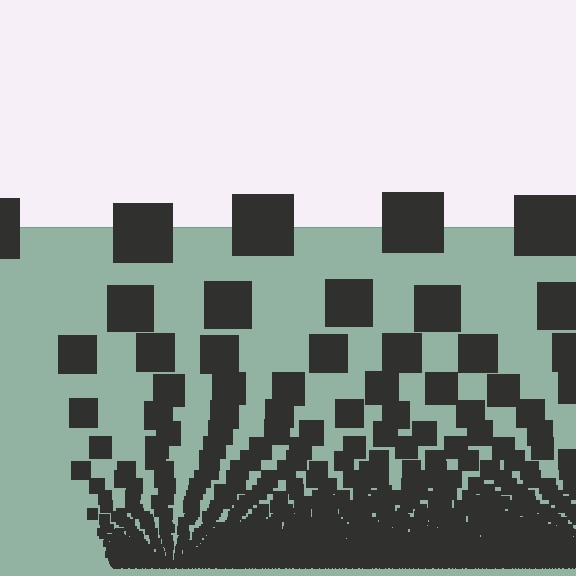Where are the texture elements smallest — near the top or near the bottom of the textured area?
Near the bottom.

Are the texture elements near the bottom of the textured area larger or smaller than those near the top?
Smaller. The gradient is inverted — elements near the bottom are smaller and denser.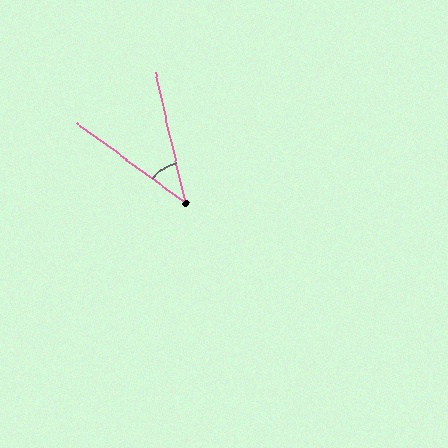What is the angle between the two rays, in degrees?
Approximately 41 degrees.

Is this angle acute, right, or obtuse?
It is acute.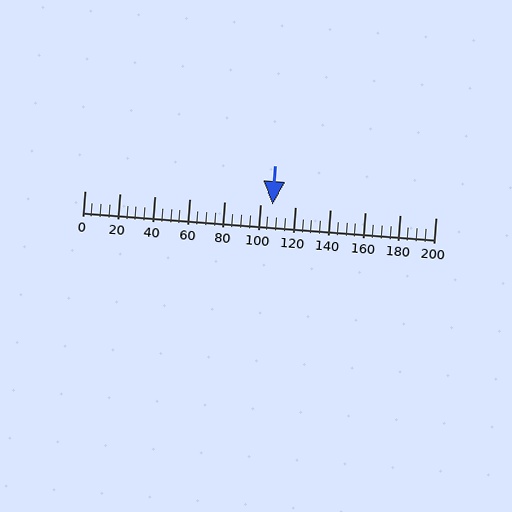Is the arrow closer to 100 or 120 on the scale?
The arrow is closer to 100.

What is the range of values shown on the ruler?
The ruler shows values from 0 to 200.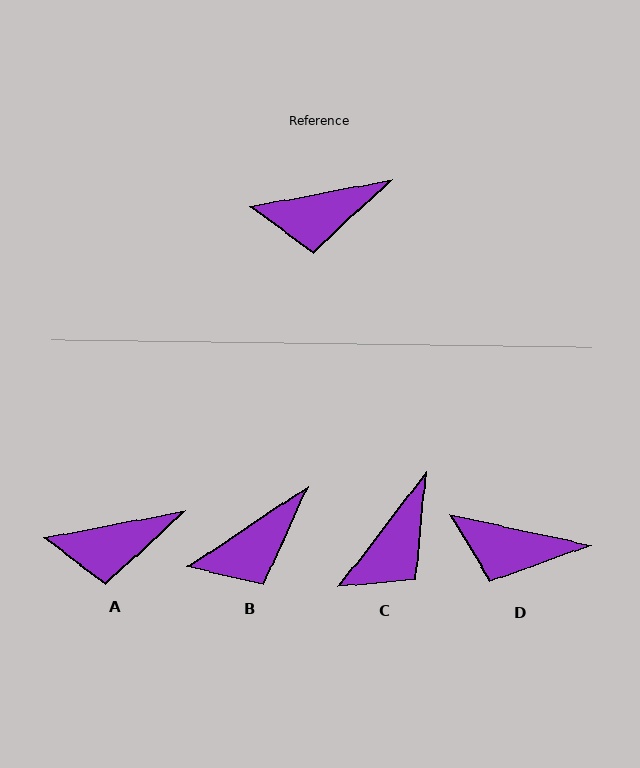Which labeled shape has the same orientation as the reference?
A.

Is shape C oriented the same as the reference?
No, it is off by about 42 degrees.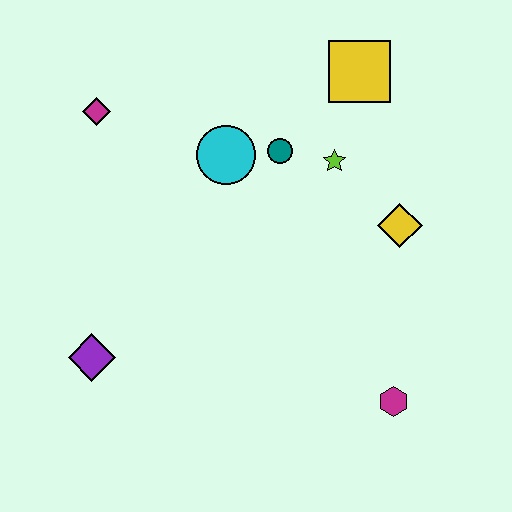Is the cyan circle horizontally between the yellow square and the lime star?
No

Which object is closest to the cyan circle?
The teal circle is closest to the cyan circle.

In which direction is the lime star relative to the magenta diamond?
The lime star is to the right of the magenta diamond.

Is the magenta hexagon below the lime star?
Yes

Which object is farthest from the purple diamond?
The yellow square is farthest from the purple diamond.